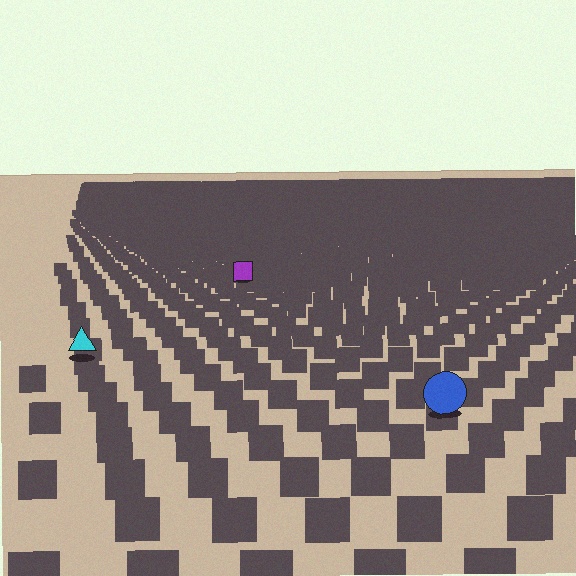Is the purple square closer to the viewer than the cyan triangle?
No. The cyan triangle is closer — you can tell from the texture gradient: the ground texture is coarser near it.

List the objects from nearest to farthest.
From nearest to farthest: the blue circle, the cyan triangle, the purple square.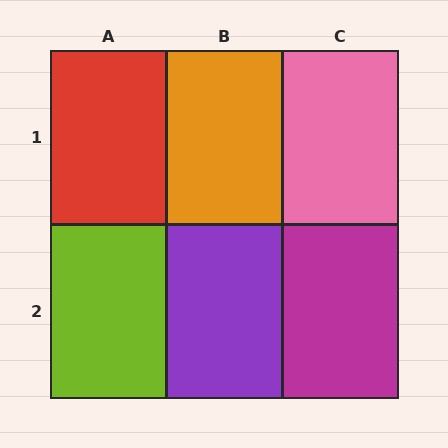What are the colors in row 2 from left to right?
Lime, purple, magenta.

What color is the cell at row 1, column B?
Orange.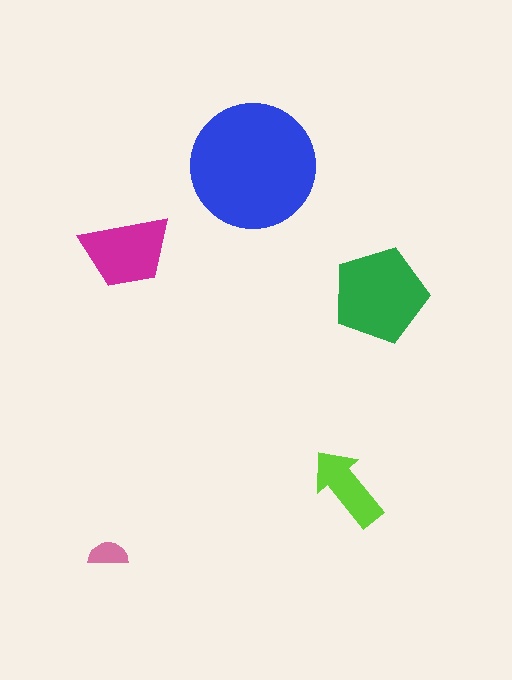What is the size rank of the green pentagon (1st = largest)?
2nd.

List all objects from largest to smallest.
The blue circle, the green pentagon, the magenta trapezoid, the lime arrow, the pink semicircle.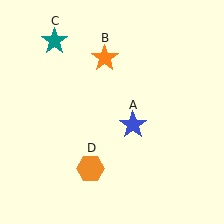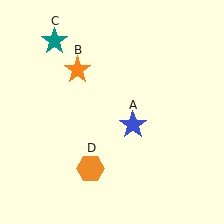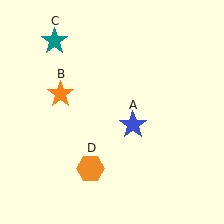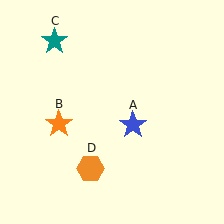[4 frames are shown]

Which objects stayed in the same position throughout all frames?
Blue star (object A) and teal star (object C) and orange hexagon (object D) remained stationary.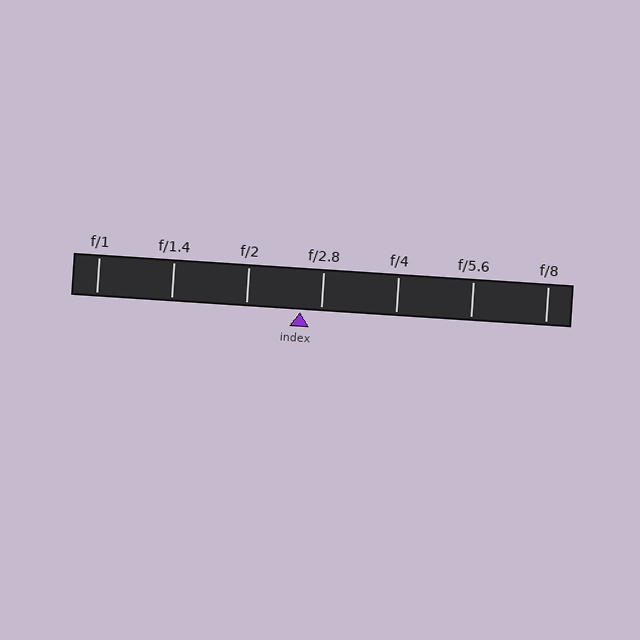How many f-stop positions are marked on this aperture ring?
There are 7 f-stop positions marked.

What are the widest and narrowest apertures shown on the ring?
The widest aperture shown is f/1 and the narrowest is f/8.